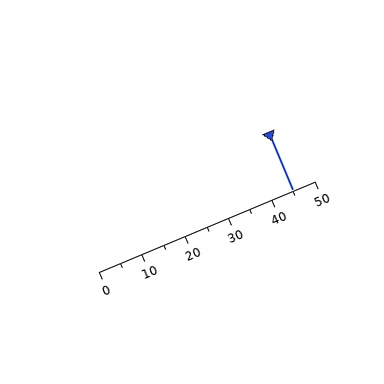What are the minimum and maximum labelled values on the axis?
The axis runs from 0 to 50.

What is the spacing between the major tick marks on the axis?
The major ticks are spaced 10 apart.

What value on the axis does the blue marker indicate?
The marker indicates approximately 45.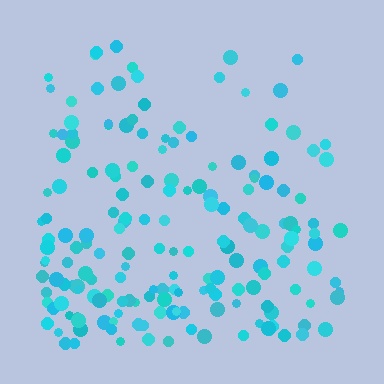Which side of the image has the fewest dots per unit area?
The top.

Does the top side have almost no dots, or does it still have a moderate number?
Still a moderate number, just noticeably fewer than the bottom.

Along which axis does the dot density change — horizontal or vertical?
Vertical.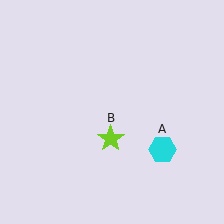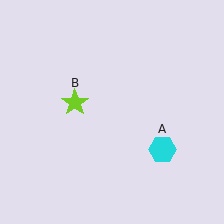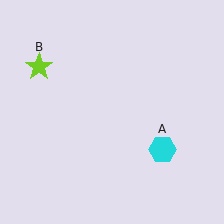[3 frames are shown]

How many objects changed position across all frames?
1 object changed position: lime star (object B).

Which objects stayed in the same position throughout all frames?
Cyan hexagon (object A) remained stationary.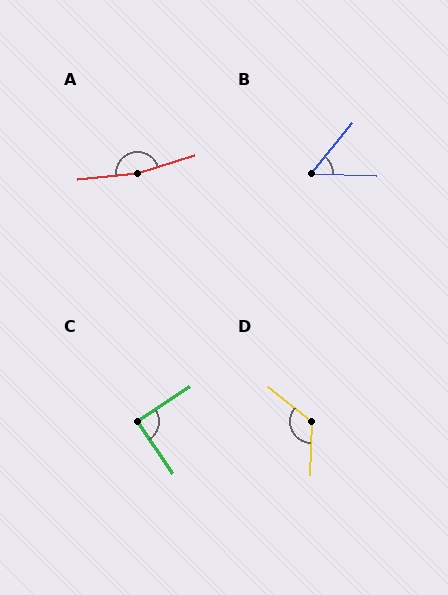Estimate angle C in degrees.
Approximately 89 degrees.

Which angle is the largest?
A, at approximately 167 degrees.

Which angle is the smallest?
B, at approximately 53 degrees.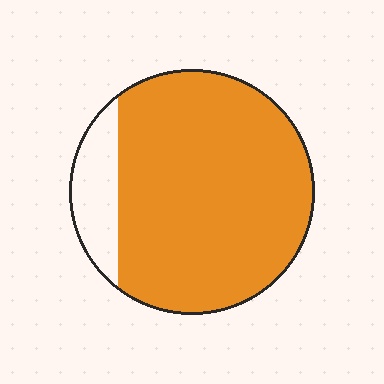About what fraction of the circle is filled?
About seven eighths (7/8).